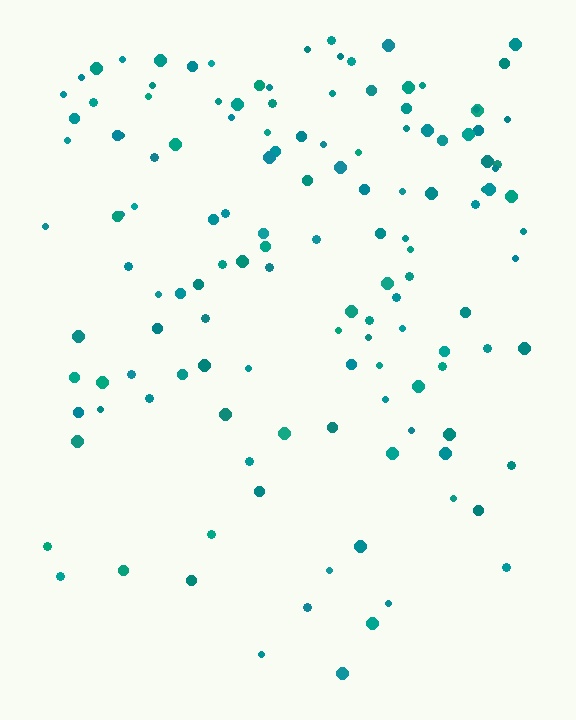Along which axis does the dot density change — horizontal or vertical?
Vertical.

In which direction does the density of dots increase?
From bottom to top, with the top side densest.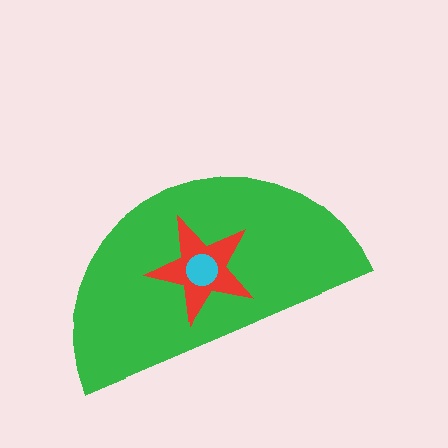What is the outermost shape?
The green semicircle.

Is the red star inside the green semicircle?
Yes.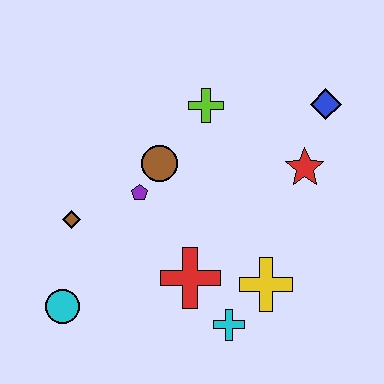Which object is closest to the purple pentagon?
The brown circle is closest to the purple pentagon.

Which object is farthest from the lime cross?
The cyan circle is farthest from the lime cross.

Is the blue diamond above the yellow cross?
Yes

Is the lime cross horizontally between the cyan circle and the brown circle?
No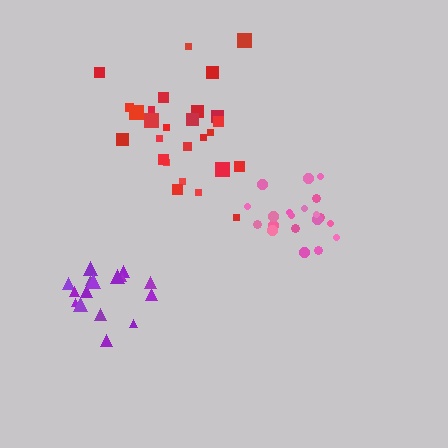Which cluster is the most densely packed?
Purple.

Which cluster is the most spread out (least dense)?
Red.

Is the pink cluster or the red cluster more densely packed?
Pink.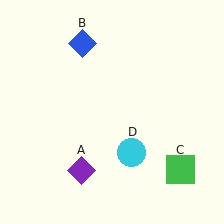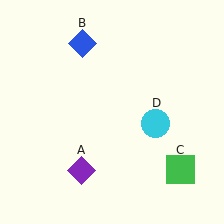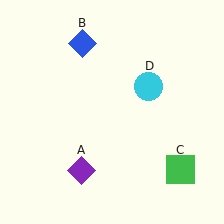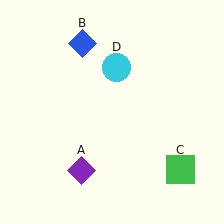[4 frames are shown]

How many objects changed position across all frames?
1 object changed position: cyan circle (object D).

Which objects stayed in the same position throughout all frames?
Purple diamond (object A) and blue diamond (object B) and green square (object C) remained stationary.